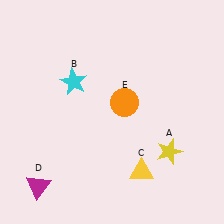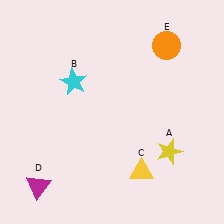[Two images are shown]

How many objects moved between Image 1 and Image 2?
1 object moved between the two images.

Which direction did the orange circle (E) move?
The orange circle (E) moved up.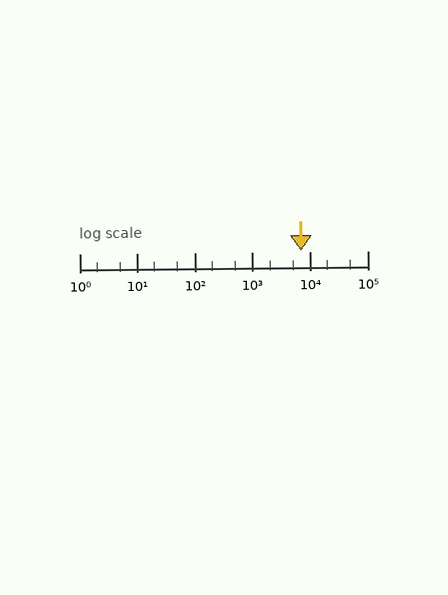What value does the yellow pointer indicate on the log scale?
The pointer indicates approximately 7100.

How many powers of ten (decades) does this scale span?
The scale spans 5 decades, from 1 to 100000.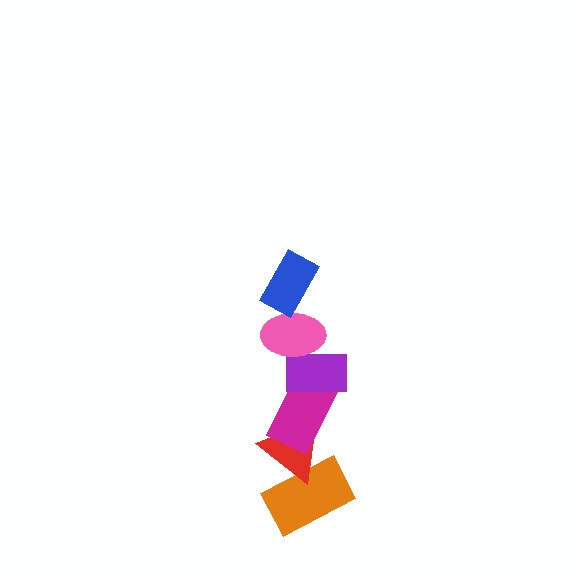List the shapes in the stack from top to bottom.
From top to bottom: the blue rectangle, the pink ellipse, the purple rectangle, the magenta rectangle, the red triangle, the orange rectangle.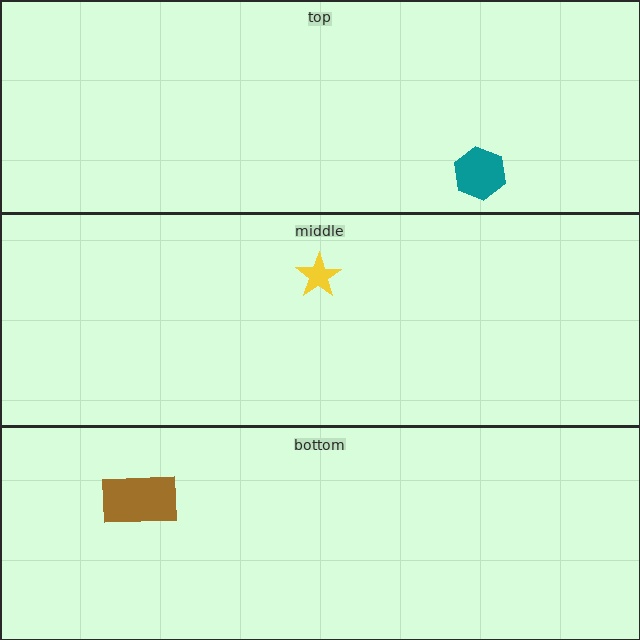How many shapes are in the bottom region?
1.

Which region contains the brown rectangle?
The bottom region.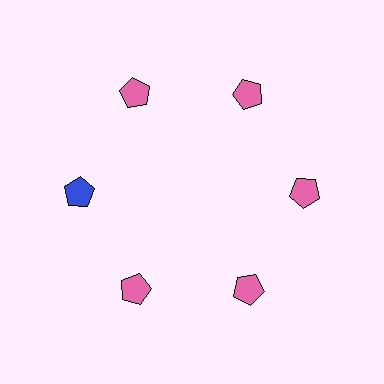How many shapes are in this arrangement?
There are 6 shapes arranged in a ring pattern.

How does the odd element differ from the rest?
It has a different color: blue instead of pink.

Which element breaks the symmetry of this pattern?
The blue pentagon at roughly the 9 o'clock position breaks the symmetry. All other shapes are pink pentagons.